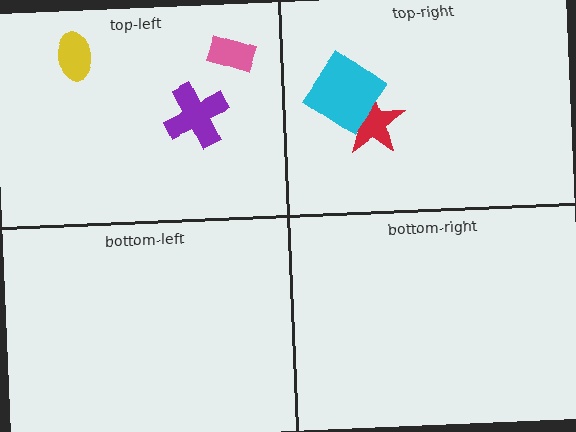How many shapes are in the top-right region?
2.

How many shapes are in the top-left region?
3.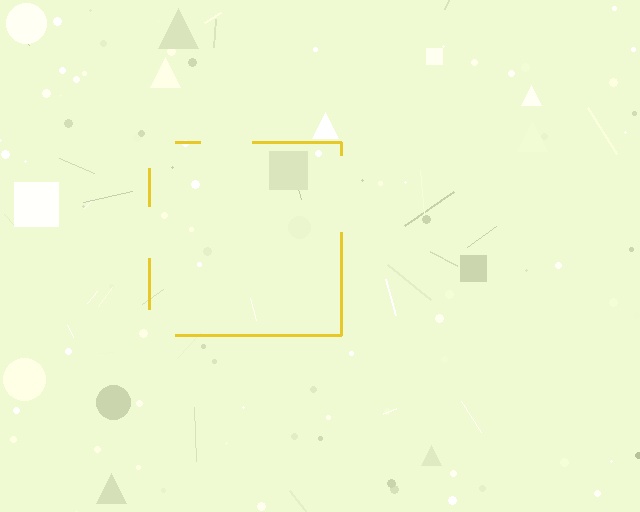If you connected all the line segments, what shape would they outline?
They would outline a square.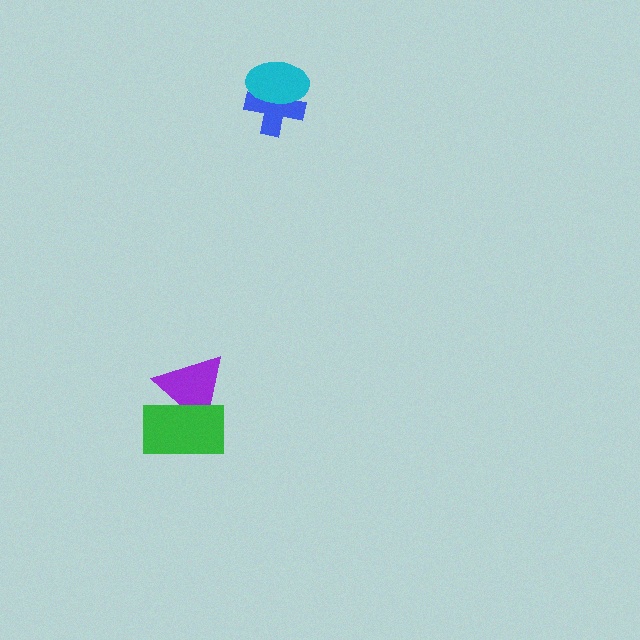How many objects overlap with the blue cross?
1 object overlaps with the blue cross.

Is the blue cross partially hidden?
Yes, it is partially covered by another shape.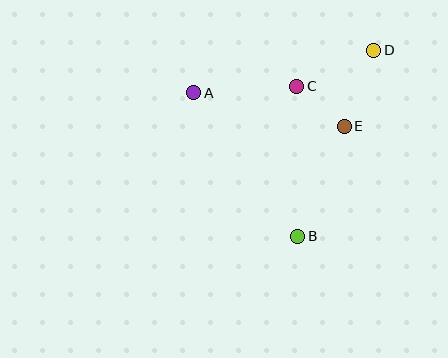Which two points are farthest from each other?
Points B and D are farthest from each other.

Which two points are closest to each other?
Points C and E are closest to each other.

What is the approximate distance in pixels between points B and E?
The distance between B and E is approximately 119 pixels.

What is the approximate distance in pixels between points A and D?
The distance between A and D is approximately 185 pixels.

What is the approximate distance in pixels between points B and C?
The distance between B and C is approximately 150 pixels.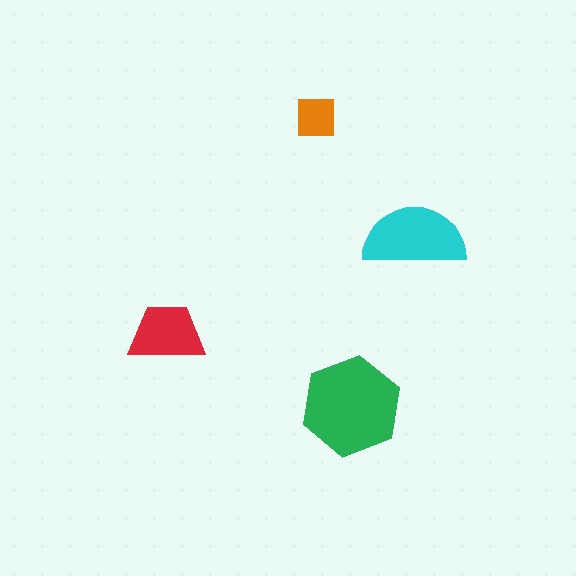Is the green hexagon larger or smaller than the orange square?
Larger.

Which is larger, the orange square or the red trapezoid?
The red trapezoid.